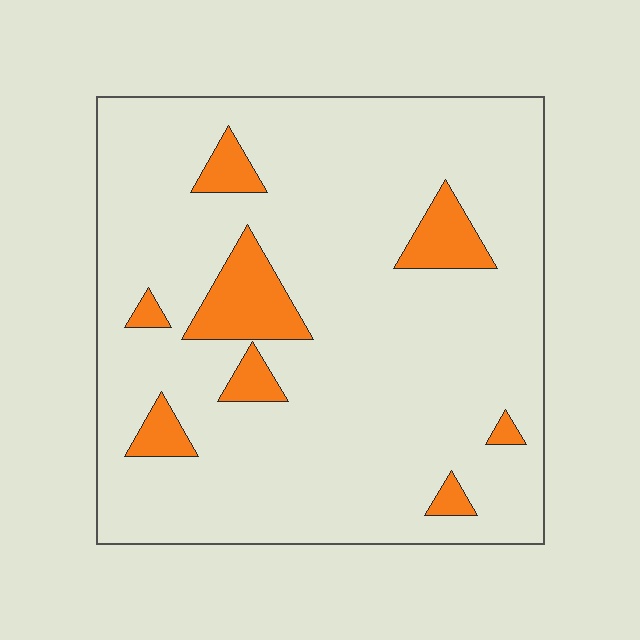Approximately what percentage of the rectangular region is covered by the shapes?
Approximately 10%.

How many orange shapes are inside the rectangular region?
8.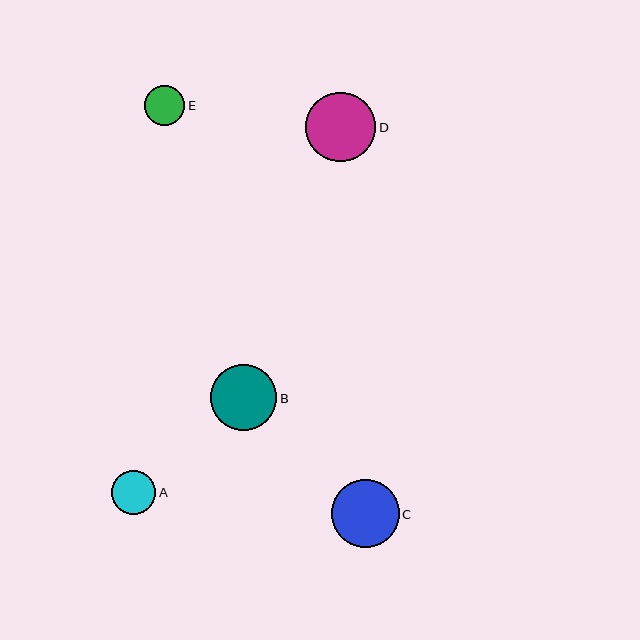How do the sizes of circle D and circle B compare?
Circle D and circle B are approximately the same size.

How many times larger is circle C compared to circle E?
Circle C is approximately 1.7 times the size of circle E.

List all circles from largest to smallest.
From largest to smallest: D, C, B, A, E.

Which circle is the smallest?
Circle E is the smallest with a size of approximately 40 pixels.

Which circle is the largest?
Circle D is the largest with a size of approximately 70 pixels.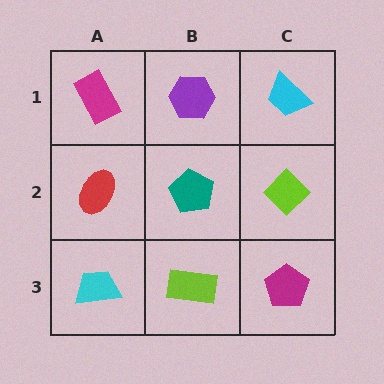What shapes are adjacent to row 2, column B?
A purple hexagon (row 1, column B), a lime rectangle (row 3, column B), a red ellipse (row 2, column A), a lime diamond (row 2, column C).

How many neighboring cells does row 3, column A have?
2.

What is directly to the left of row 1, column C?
A purple hexagon.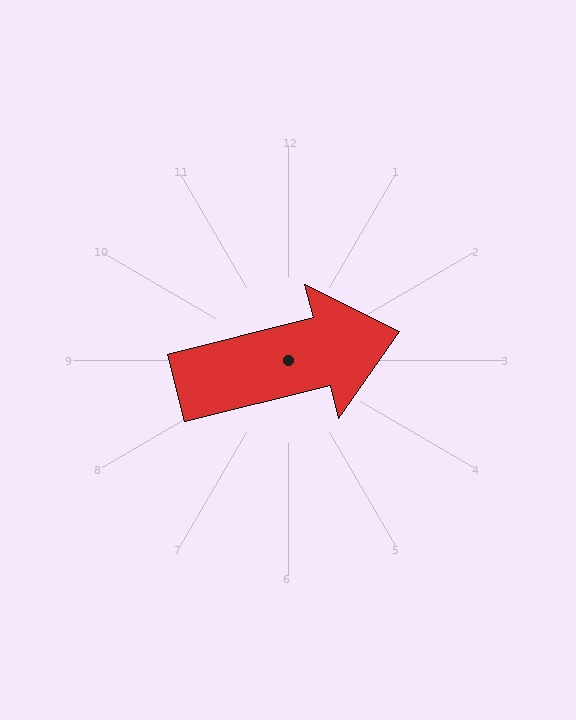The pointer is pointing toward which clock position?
Roughly 3 o'clock.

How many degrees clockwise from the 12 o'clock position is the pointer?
Approximately 76 degrees.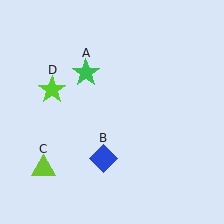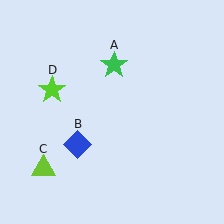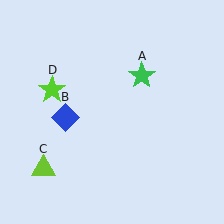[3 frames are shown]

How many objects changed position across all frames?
2 objects changed position: green star (object A), blue diamond (object B).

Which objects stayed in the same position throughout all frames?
Lime triangle (object C) and lime star (object D) remained stationary.